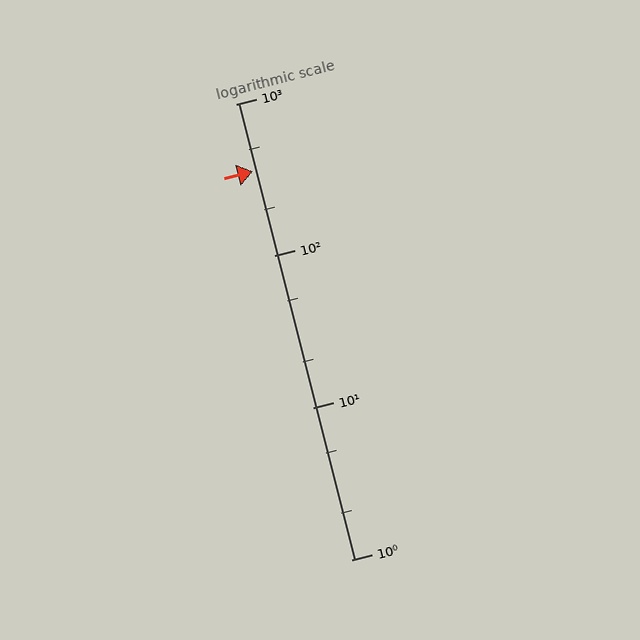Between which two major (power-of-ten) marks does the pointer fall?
The pointer is between 100 and 1000.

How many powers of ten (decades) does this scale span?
The scale spans 3 decades, from 1 to 1000.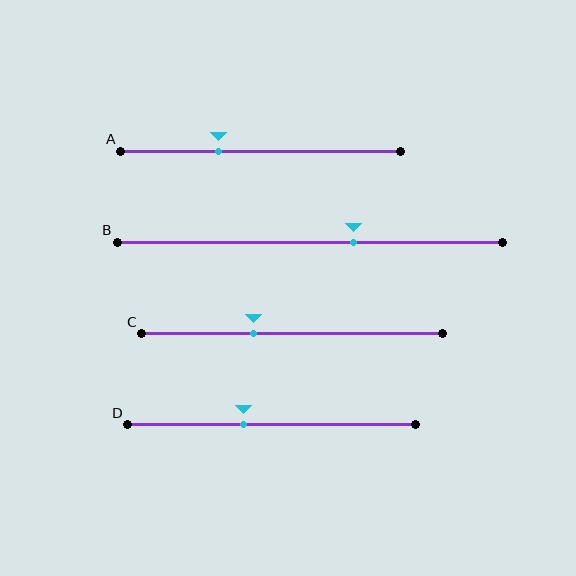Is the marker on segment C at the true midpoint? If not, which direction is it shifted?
No, the marker on segment C is shifted to the left by about 13% of the segment length.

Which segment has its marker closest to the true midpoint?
Segment D has its marker closest to the true midpoint.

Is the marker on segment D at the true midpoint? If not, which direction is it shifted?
No, the marker on segment D is shifted to the left by about 10% of the segment length.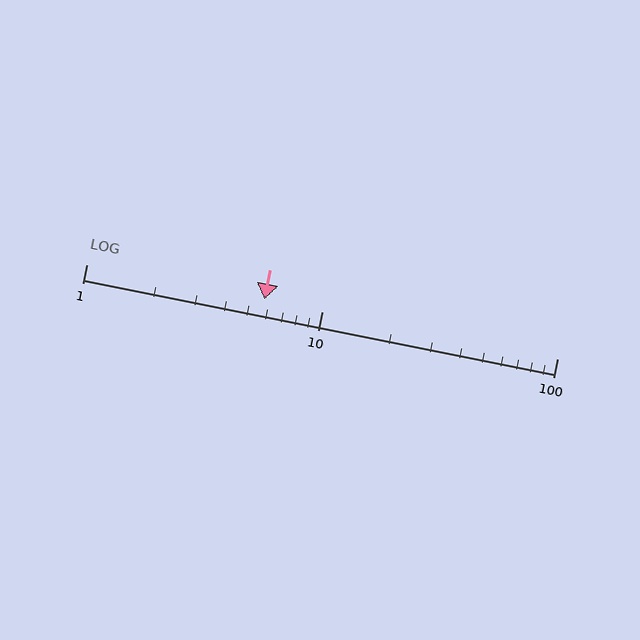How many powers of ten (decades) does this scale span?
The scale spans 2 decades, from 1 to 100.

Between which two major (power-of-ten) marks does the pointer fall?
The pointer is between 1 and 10.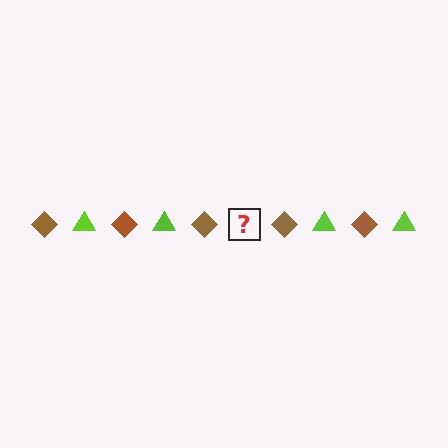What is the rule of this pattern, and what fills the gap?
The rule is that the pattern alternates between brown diamond and lime triangle. The gap should be filled with a lime triangle.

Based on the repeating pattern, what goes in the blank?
The blank should be a lime triangle.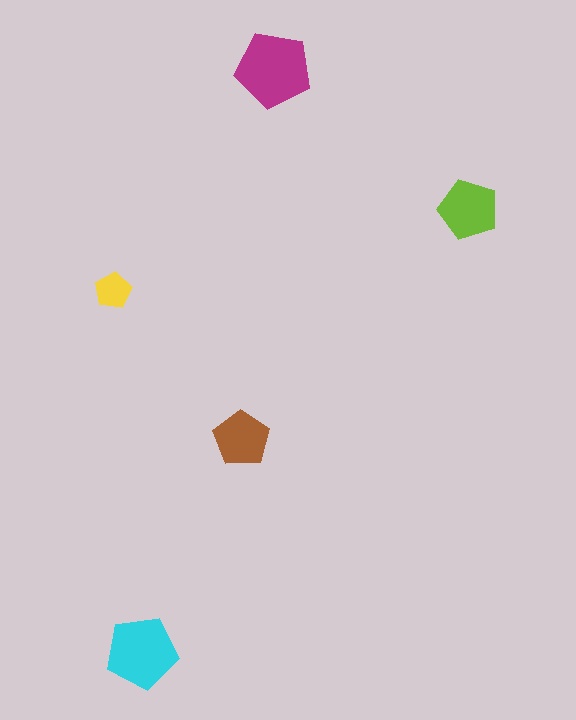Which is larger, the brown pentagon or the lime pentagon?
The lime one.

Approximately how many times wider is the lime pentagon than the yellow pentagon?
About 1.5 times wider.